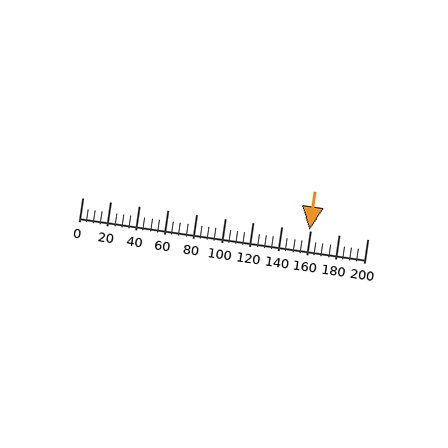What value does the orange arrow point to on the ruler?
The orange arrow points to approximately 159.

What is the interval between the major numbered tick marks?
The major tick marks are spaced 20 units apart.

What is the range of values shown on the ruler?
The ruler shows values from 0 to 200.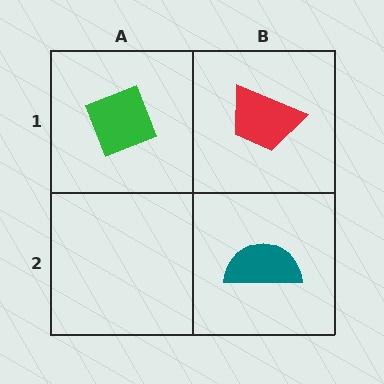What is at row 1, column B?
A red trapezoid.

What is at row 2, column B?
A teal semicircle.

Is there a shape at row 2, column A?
No, that cell is empty.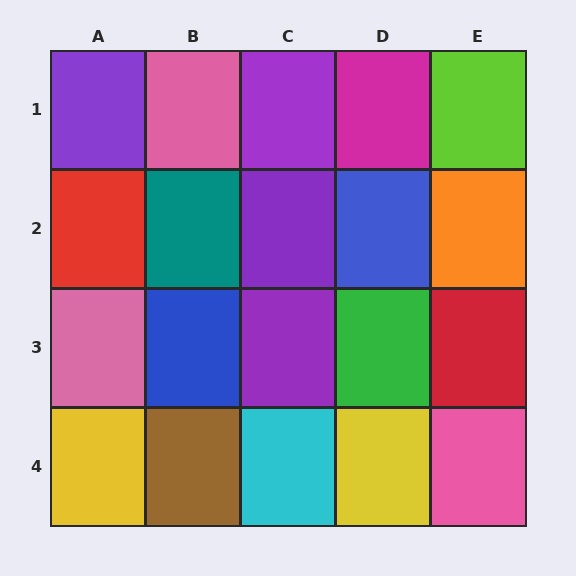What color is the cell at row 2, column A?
Red.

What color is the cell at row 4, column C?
Cyan.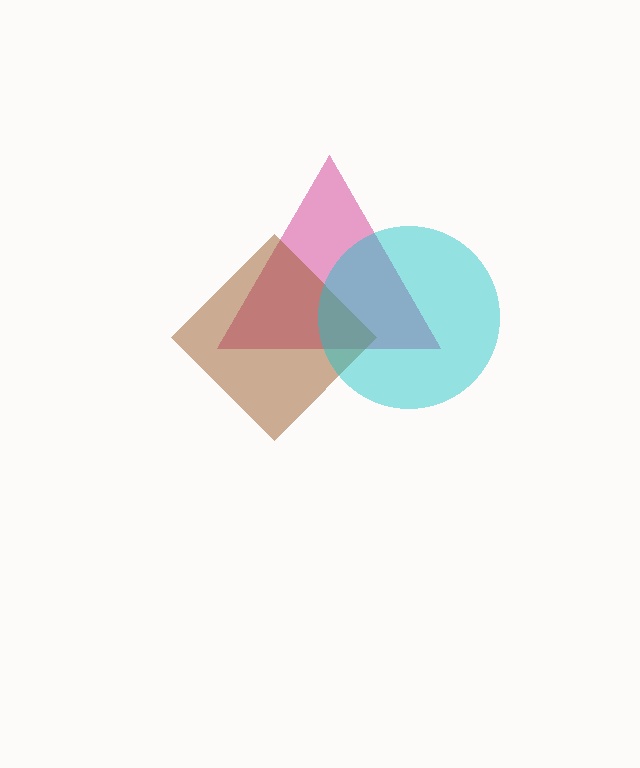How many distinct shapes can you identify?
There are 3 distinct shapes: a magenta triangle, a brown diamond, a cyan circle.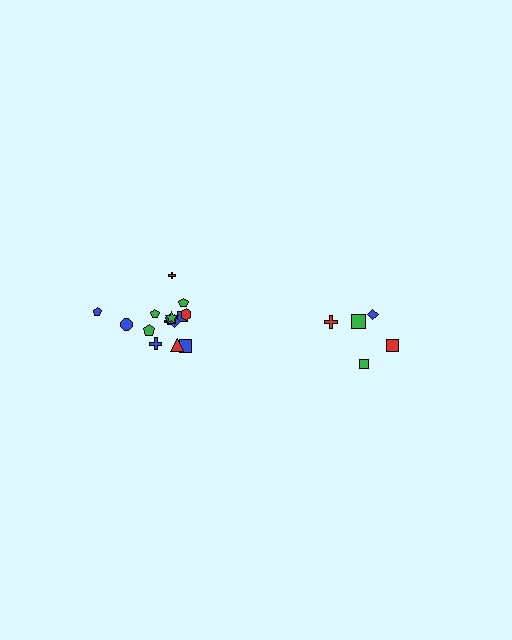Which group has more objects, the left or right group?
The left group.